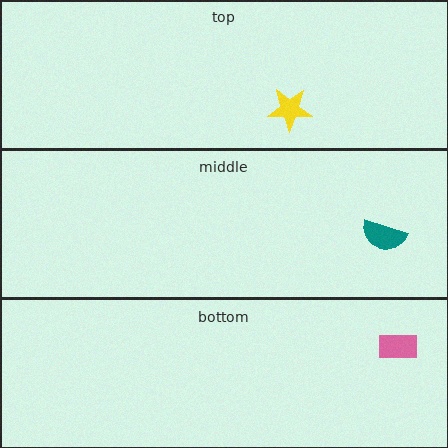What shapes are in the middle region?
The teal semicircle.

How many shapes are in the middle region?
1.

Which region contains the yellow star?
The top region.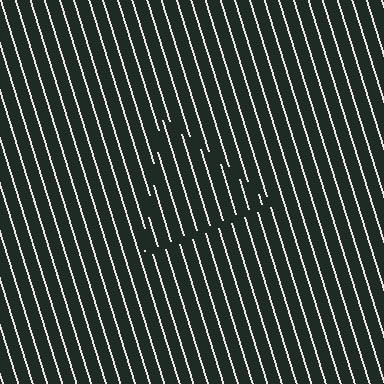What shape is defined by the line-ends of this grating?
An illusory triangle. The interior of the shape contains the same grating, shifted by half a period — the contour is defined by the phase discontinuity where line-ends from the inner and outer gratings abut.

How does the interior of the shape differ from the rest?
The interior of the shape contains the same grating, shifted by half a period — the contour is defined by the phase discontinuity where line-ends from the inner and outer gratings abut.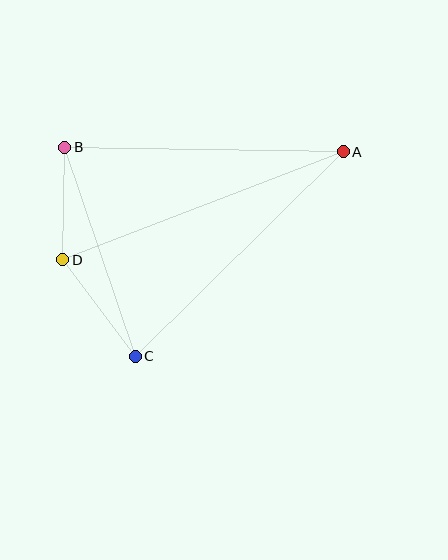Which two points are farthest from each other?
Points A and D are farthest from each other.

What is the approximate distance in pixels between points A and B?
The distance between A and B is approximately 279 pixels.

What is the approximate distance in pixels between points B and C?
The distance between B and C is approximately 221 pixels.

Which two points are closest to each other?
Points B and D are closest to each other.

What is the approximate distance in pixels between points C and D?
The distance between C and D is approximately 121 pixels.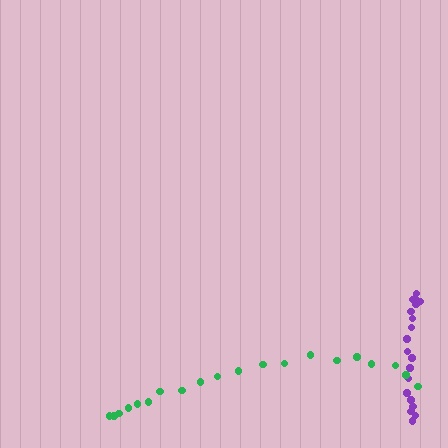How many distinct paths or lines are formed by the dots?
There are 2 distinct paths.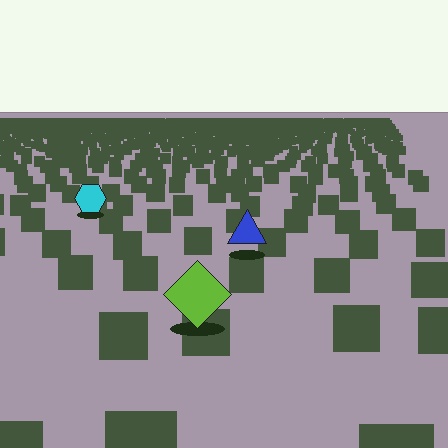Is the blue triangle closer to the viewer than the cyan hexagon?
Yes. The blue triangle is closer — you can tell from the texture gradient: the ground texture is coarser near it.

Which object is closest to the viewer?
The lime diamond is closest. The texture marks near it are larger and more spread out.